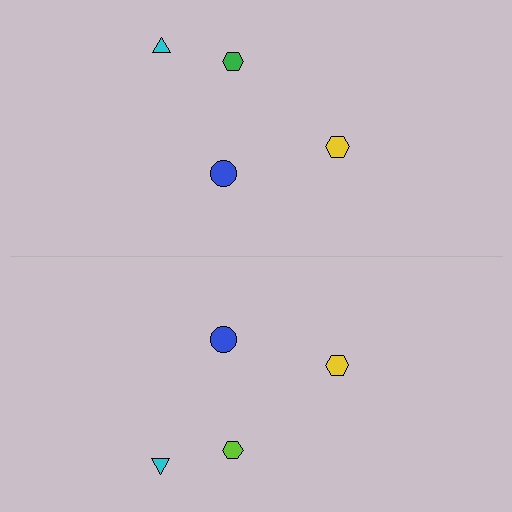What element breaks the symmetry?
The lime hexagon on the bottom side breaks the symmetry — its mirror counterpart is green.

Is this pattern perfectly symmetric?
No, the pattern is not perfectly symmetric. The lime hexagon on the bottom side breaks the symmetry — its mirror counterpart is green.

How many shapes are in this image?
There are 8 shapes in this image.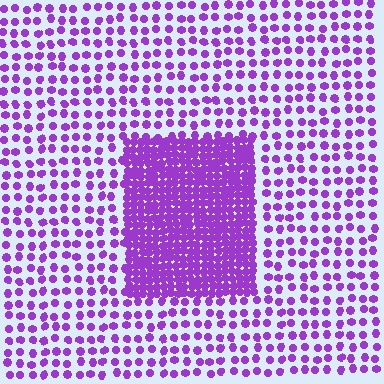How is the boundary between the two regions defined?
The boundary is defined by a change in element density (approximately 2.9x ratio). All elements are the same color, size, and shape.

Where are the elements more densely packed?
The elements are more densely packed inside the rectangle boundary.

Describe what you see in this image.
The image contains small purple elements arranged at two different densities. A rectangle-shaped region is visible where the elements are more densely packed than the surrounding area.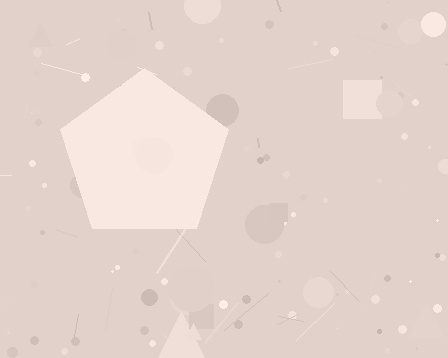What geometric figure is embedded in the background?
A pentagon is embedded in the background.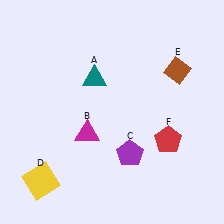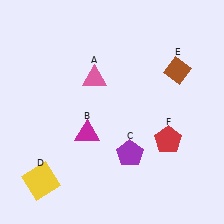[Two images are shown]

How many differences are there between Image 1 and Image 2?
There is 1 difference between the two images.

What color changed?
The triangle (A) changed from teal in Image 1 to pink in Image 2.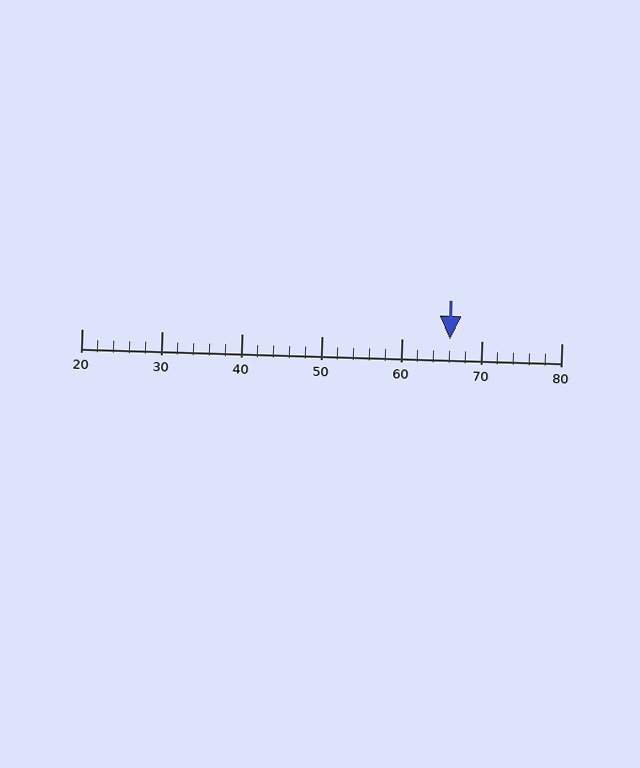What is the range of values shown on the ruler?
The ruler shows values from 20 to 80.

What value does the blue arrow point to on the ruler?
The blue arrow points to approximately 66.